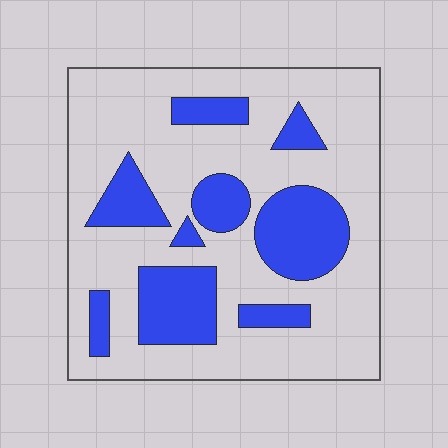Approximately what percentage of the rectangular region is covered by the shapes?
Approximately 25%.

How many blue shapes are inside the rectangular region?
9.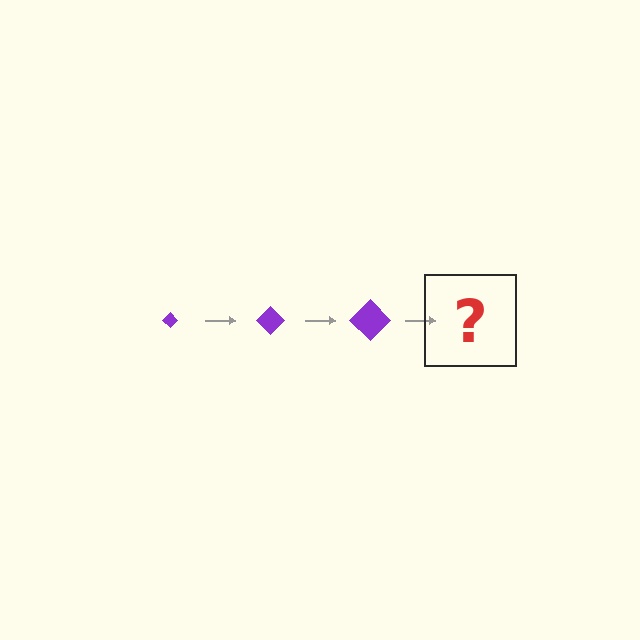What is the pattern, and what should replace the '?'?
The pattern is that the diamond gets progressively larger each step. The '?' should be a purple diamond, larger than the previous one.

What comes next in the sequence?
The next element should be a purple diamond, larger than the previous one.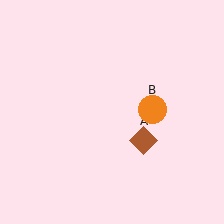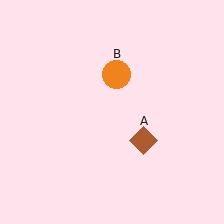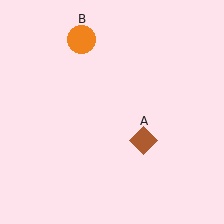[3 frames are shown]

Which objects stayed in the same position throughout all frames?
Brown diamond (object A) remained stationary.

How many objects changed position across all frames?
1 object changed position: orange circle (object B).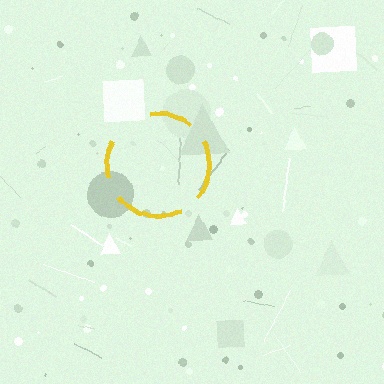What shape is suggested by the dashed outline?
The dashed outline suggests a circle.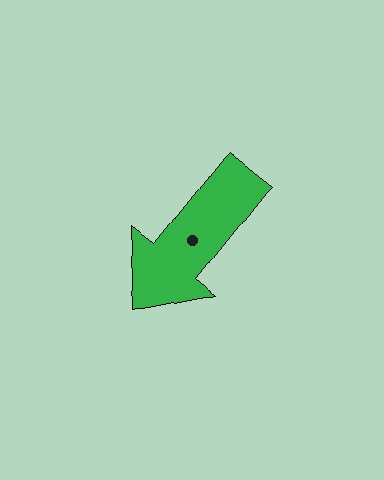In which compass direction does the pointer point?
Southwest.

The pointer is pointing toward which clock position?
Roughly 7 o'clock.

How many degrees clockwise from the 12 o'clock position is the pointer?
Approximately 219 degrees.